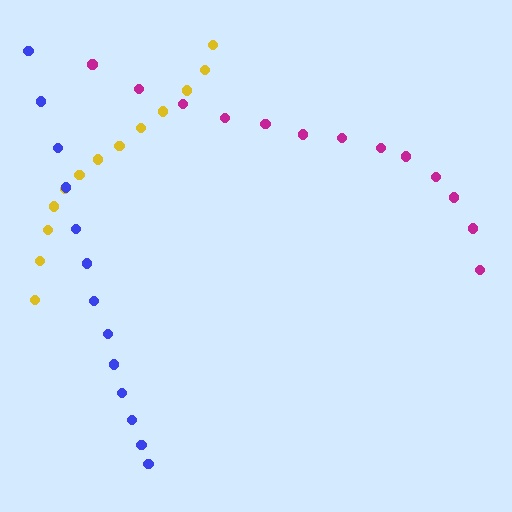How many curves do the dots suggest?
There are 3 distinct paths.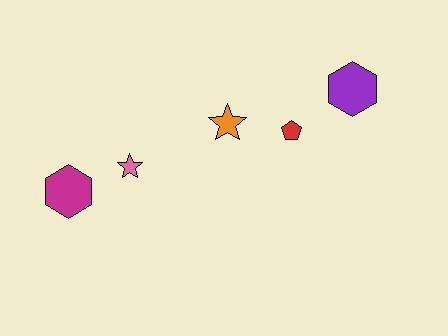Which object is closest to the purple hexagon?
The red pentagon is closest to the purple hexagon.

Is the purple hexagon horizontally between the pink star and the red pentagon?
No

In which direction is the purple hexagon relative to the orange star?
The purple hexagon is to the right of the orange star.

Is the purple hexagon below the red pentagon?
No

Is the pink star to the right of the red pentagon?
No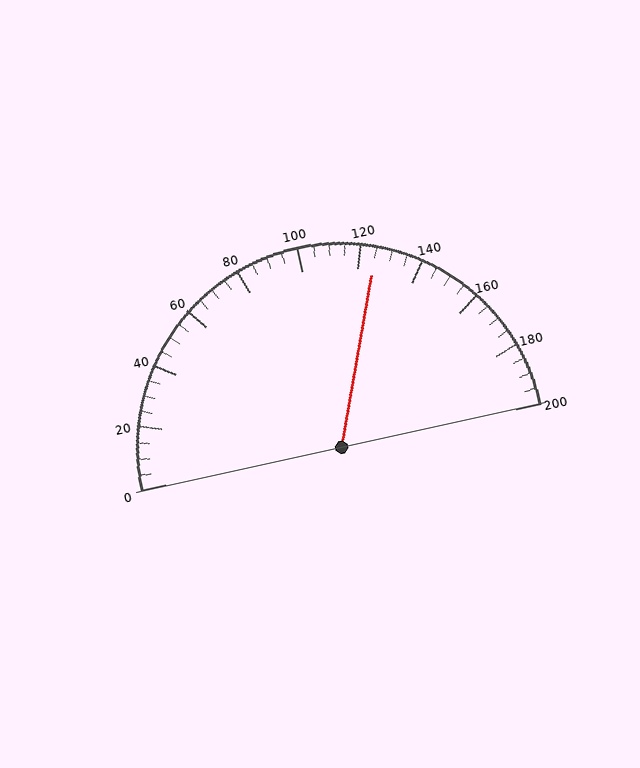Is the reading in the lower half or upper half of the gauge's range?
The reading is in the upper half of the range (0 to 200).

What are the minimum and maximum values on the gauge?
The gauge ranges from 0 to 200.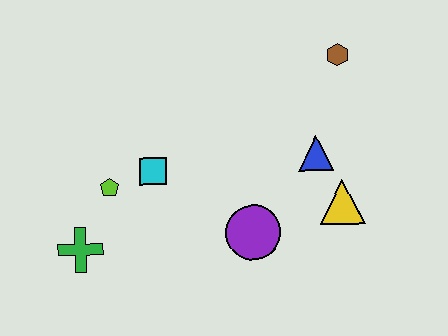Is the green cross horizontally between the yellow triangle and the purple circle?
No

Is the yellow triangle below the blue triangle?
Yes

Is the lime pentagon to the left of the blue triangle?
Yes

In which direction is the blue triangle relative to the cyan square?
The blue triangle is to the right of the cyan square.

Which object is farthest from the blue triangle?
The green cross is farthest from the blue triangle.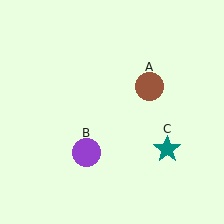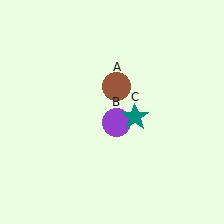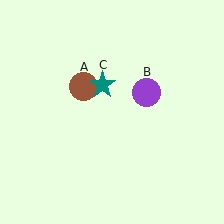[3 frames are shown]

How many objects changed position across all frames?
3 objects changed position: brown circle (object A), purple circle (object B), teal star (object C).